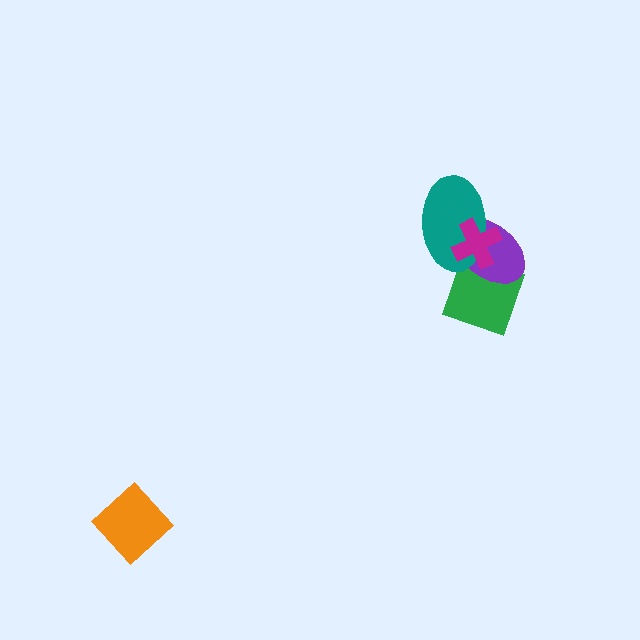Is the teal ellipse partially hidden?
Yes, it is partially covered by another shape.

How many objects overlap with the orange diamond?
0 objects overlap with the orange diamond.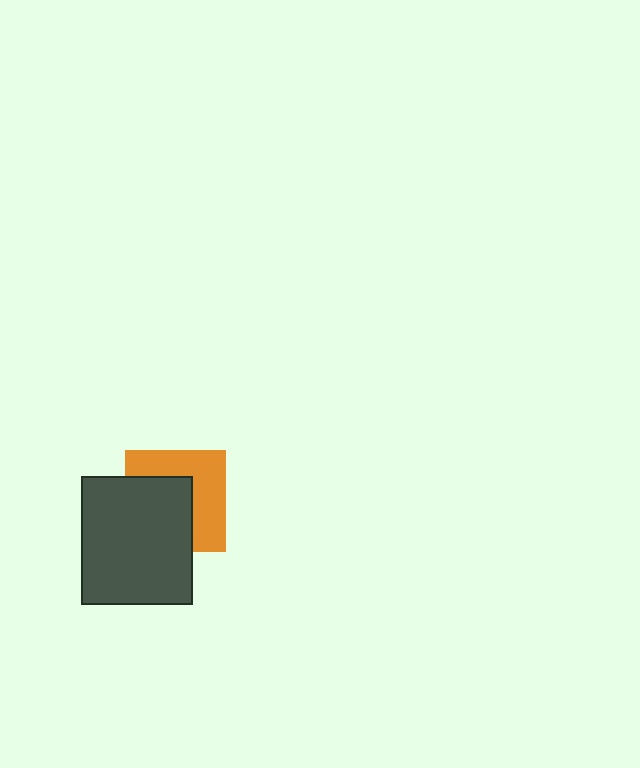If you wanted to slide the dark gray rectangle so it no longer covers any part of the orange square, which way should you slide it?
Slide it toward the lower-left — that is the most direct way to separate the two shapes.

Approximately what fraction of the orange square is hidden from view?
Roughly 51% of the orange square is hidden behind the dark gray rectangle.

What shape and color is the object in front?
The object in front is a dark gray rectangle.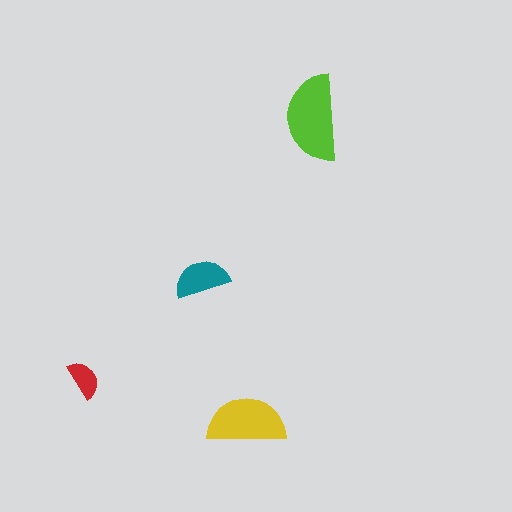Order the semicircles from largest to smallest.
the lime one, the yellow one, the teal one, the red one.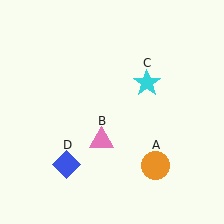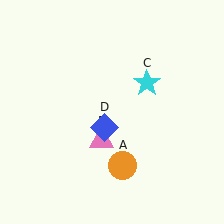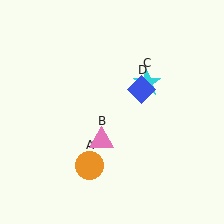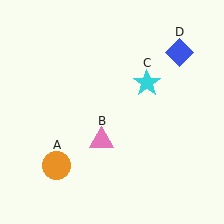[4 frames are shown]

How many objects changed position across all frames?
2 objects changed position: orange circle (object A), blue diamond (object D).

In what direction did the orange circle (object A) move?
The orange circle (object A) moved left.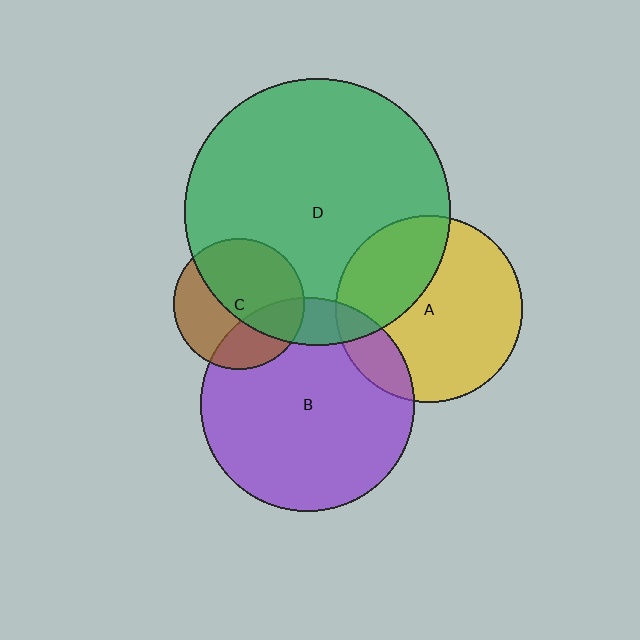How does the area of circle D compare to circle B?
Approximately 1.6 times.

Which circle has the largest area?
Circle D (green).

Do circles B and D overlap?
Yes.